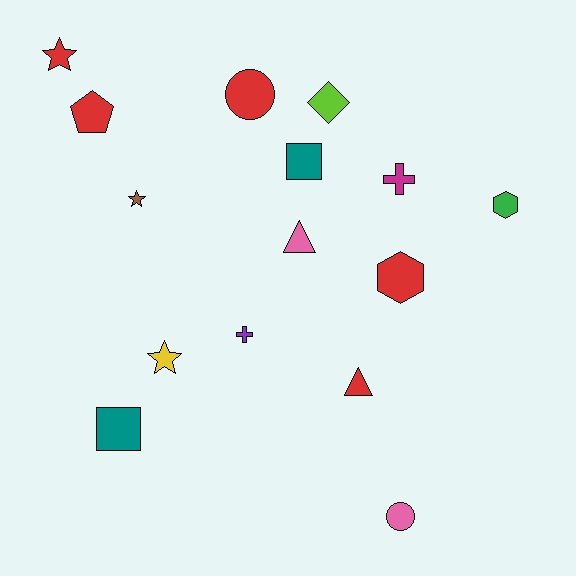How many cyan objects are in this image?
There are no cyan objects.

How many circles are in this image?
There are 2 circles.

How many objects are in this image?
There are 15 objects.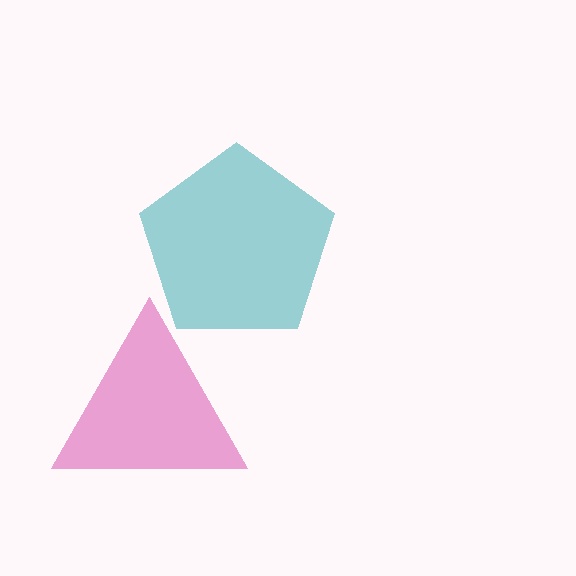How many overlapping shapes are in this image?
There are 2 overlapping shapes in the image.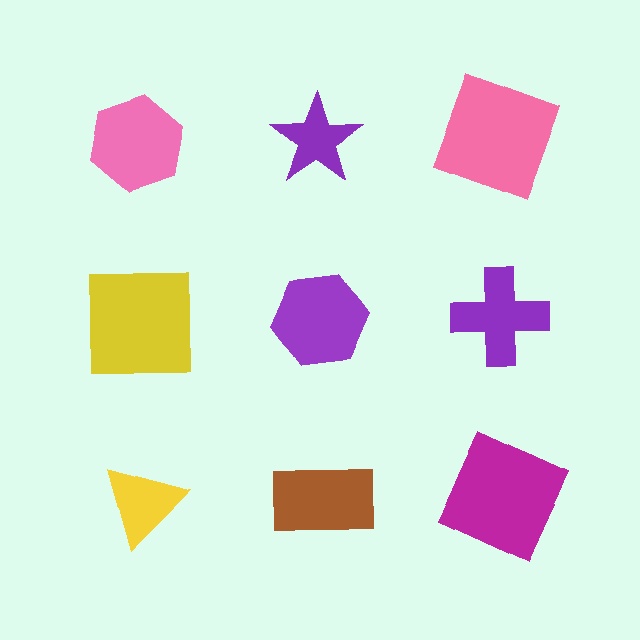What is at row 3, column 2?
A brown rectangle.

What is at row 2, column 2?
A purple hexagon.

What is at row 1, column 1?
A pink hexagon.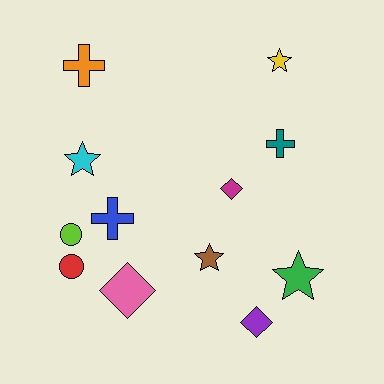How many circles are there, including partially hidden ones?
There are 2 circles.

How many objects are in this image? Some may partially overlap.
There are 12 objects.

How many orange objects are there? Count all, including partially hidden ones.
There is 1 orange object.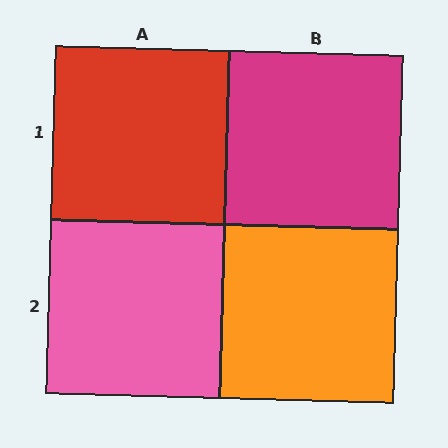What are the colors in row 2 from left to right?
Pink, orange.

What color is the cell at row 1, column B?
Magenta.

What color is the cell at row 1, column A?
Red.